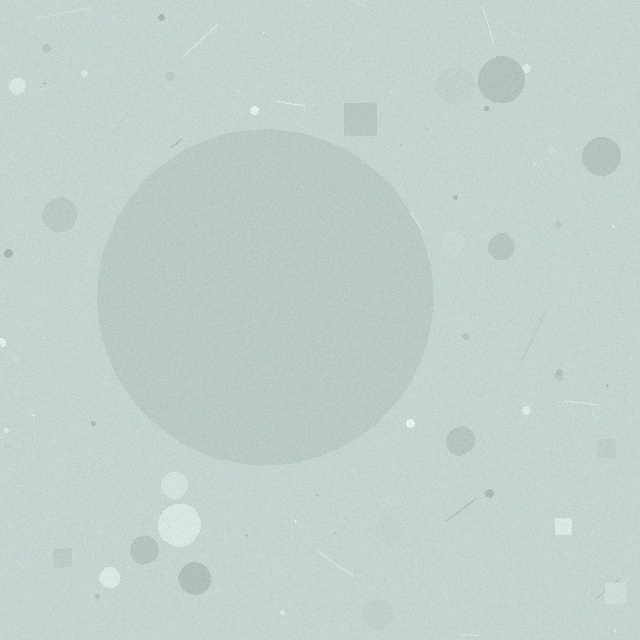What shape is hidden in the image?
A circle is hidden in the image.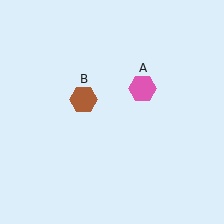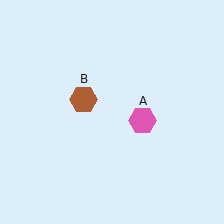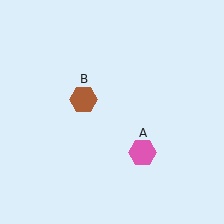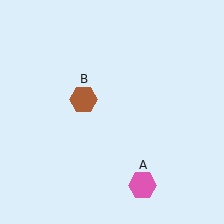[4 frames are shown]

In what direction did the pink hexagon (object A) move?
The pink hexagon (object A) moved down.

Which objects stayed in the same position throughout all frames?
Brown hexagon (object B) remained stationary.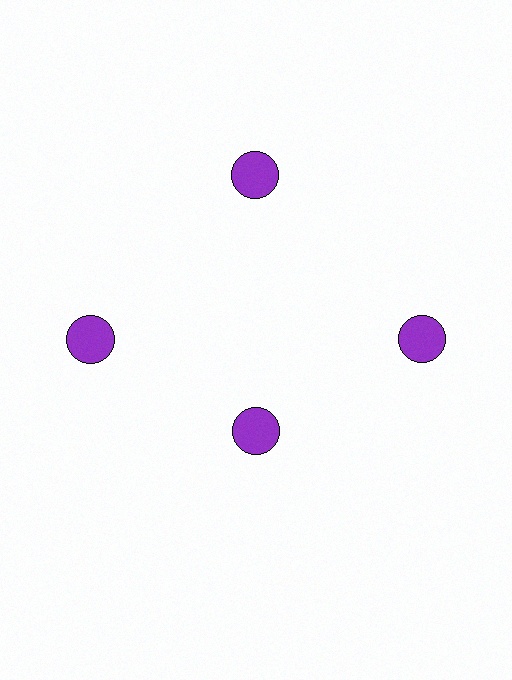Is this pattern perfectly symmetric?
No. The 4 purple circles are arranged in a ring, but one element near the 6 o'clock position is pulled inward toward the center, breaking the 4-fold rotational symmetry.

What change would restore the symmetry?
The symmetry would be restored by moving it outward, back onto the ring so that all 4 circles sit at equal angles and equal distance from the center.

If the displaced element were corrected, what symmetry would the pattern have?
It would have 4-fold rotational symmetry — the pattern would map onto itself every 90 degrees.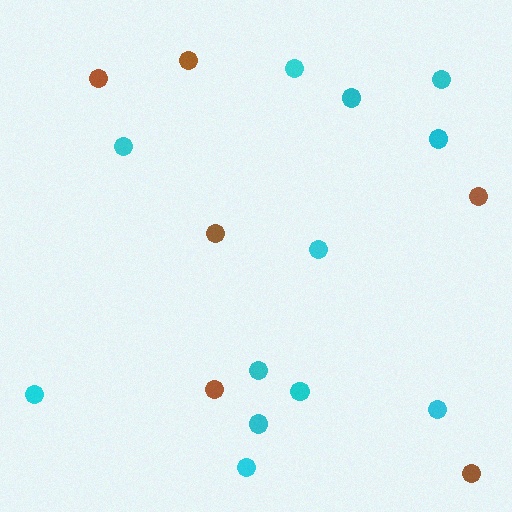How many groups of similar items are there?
There are 2 groups: one group of brown circles (6) and one group of cyan circles (12).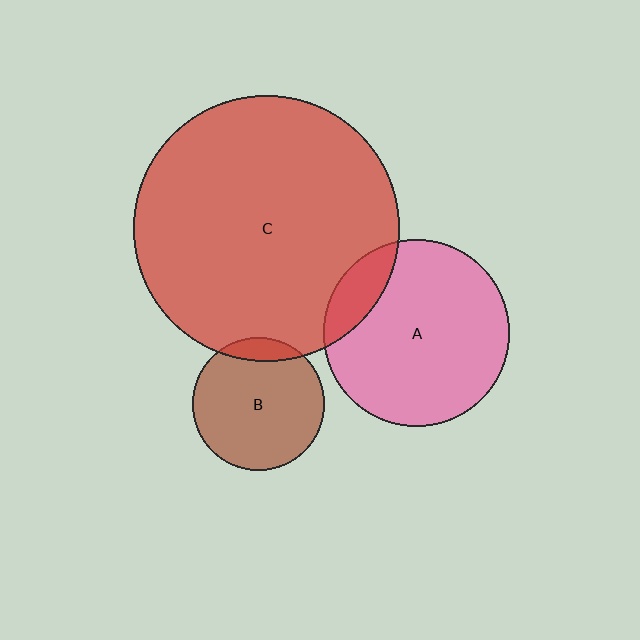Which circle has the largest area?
Circle C (red).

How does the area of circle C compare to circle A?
Approximately 2.0 times.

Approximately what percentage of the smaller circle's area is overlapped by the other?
Approximately 10%.